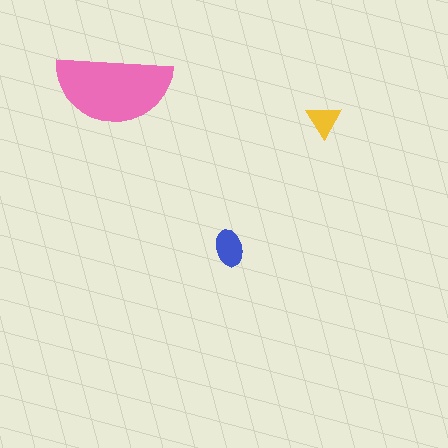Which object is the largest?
The pink semicircle.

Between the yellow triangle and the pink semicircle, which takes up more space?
The pink semicircle.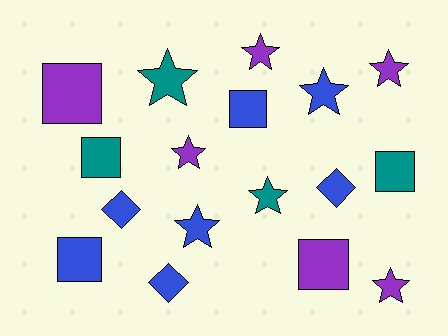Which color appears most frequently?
Blue, with 7 objects.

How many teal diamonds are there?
There are no teal diamonds.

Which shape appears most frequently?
Star, with 8 objects.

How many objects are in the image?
There are 17 objects.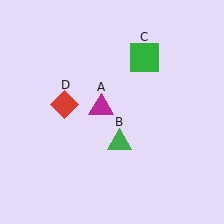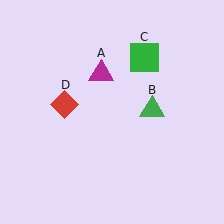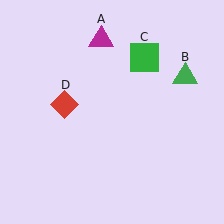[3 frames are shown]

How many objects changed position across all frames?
2 objects changed position: magenta triangle (object A), green triangle (object B).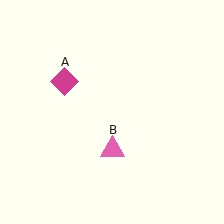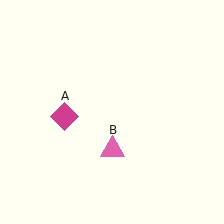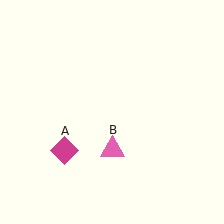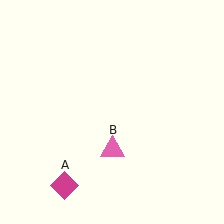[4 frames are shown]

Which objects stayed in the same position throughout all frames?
Pink triangle (object B) remained stationary.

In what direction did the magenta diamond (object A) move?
The magenta diamond (object A) moved down.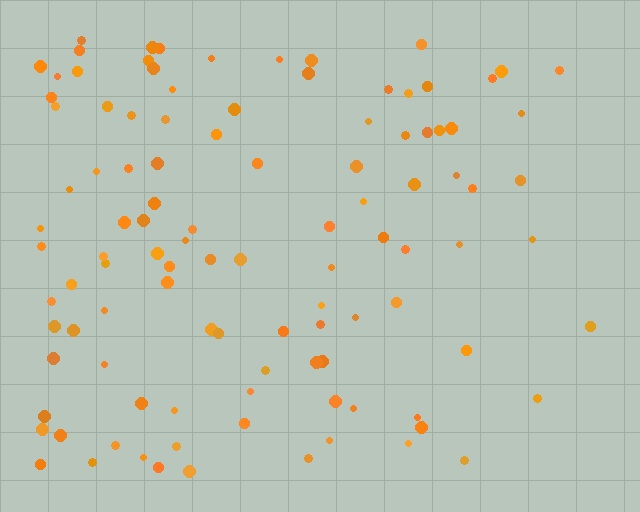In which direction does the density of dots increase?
From right to left, with the left side densest.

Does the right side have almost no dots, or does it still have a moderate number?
Still a moderate number, just noticeably fewer than the left.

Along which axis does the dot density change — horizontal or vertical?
Horizontal.